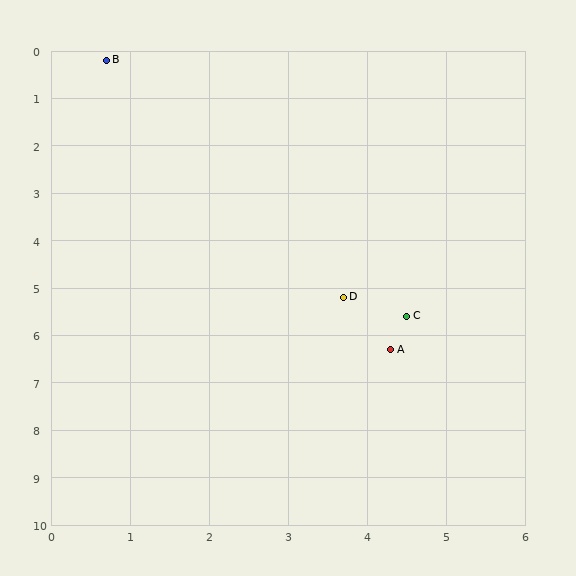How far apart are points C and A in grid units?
Points C and A are about 0.7 grid units apart.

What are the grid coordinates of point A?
Point A is at approximately (4.3, 6.3).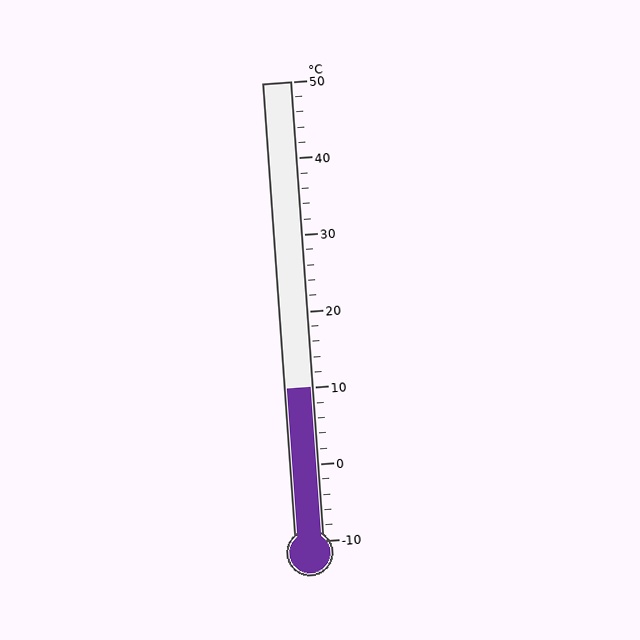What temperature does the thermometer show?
The thermometer shows approximately 10°C.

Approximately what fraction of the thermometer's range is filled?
The thermometer is filled to approximately 35% of its range.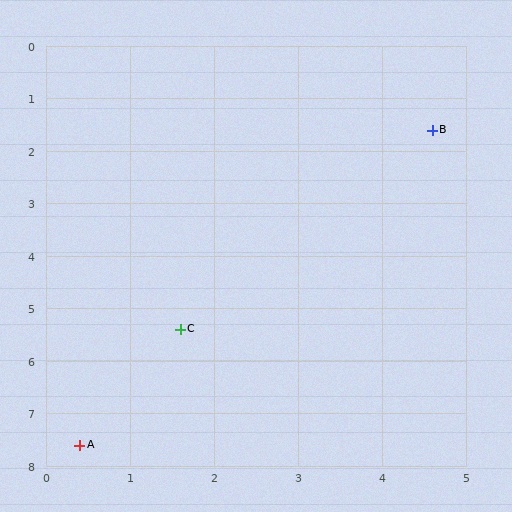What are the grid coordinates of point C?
Point C is at approximately (1.6, 5.4).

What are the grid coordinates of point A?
Point A is at approximately (0.4, 7.6).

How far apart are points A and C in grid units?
Points A and C are about 2.5 grid units apart.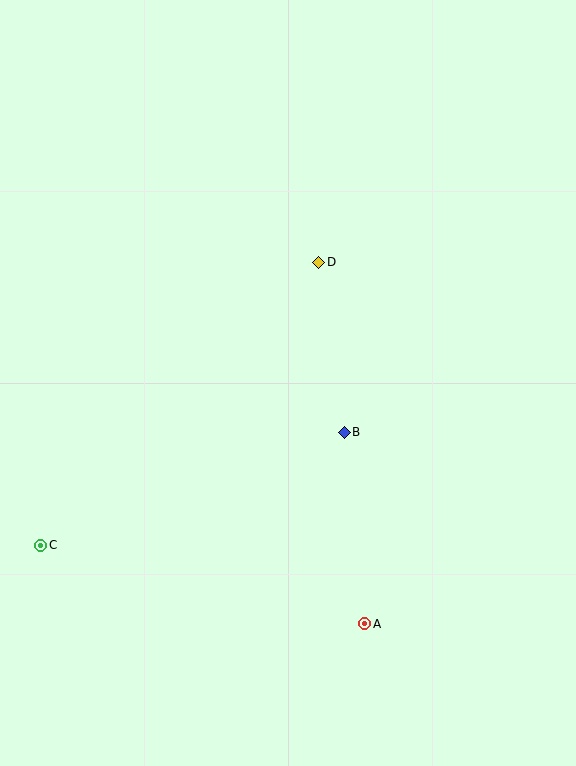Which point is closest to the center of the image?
Point B at (344, 432) is closest to the center.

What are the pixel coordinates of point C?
Point C is at (41, 545).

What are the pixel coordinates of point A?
Point A is at (365, 624).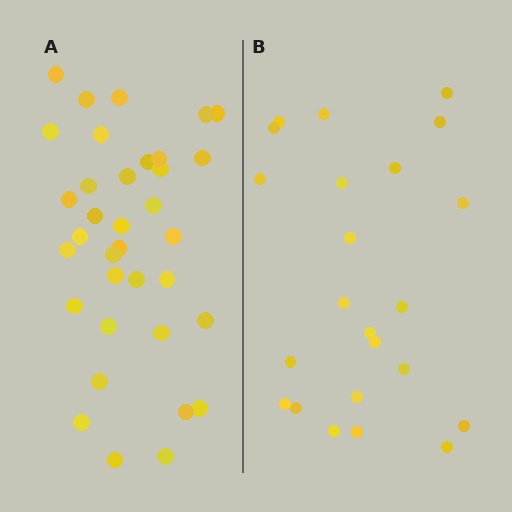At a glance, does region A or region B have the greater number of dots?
Region A (the left region) has more dots.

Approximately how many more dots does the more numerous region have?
Region A has roughly 12 or so more dots than region B.